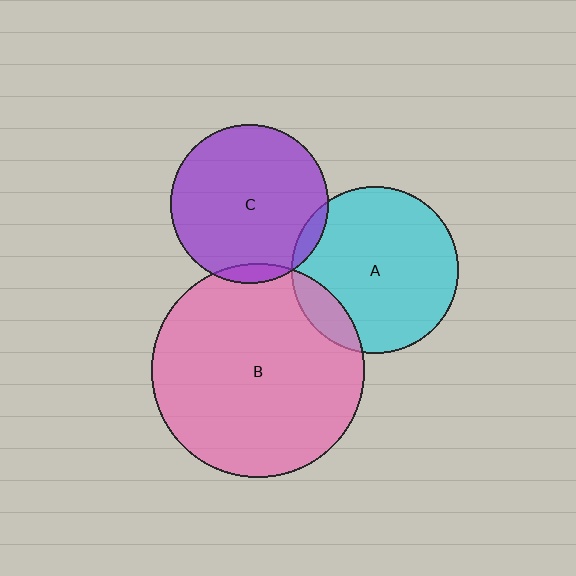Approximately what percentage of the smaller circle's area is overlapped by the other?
Approximately 5%.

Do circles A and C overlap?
Yes.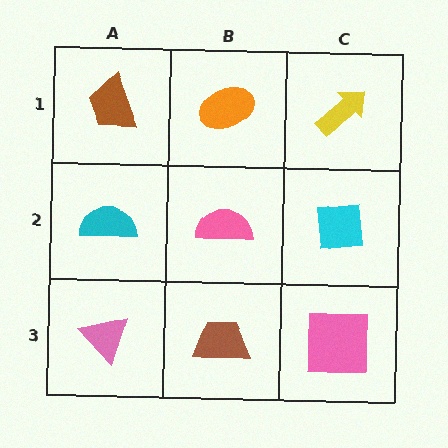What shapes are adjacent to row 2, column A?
A brown trapezoid (row 1, column A), a pink triangle (row 3, column A), a pink semicircle (row 2, column B).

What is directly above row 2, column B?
An orange ellipse.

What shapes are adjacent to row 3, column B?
A pink semicircle (row 2, column B), a pink triangle (row 3, column A), a pink square (row 3, column C).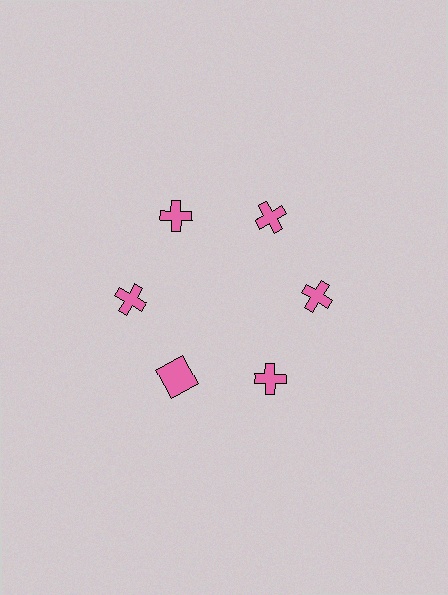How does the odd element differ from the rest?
It has a different shape: square instead of cross.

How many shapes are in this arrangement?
There are 6 shapes arranged in a ring pattern.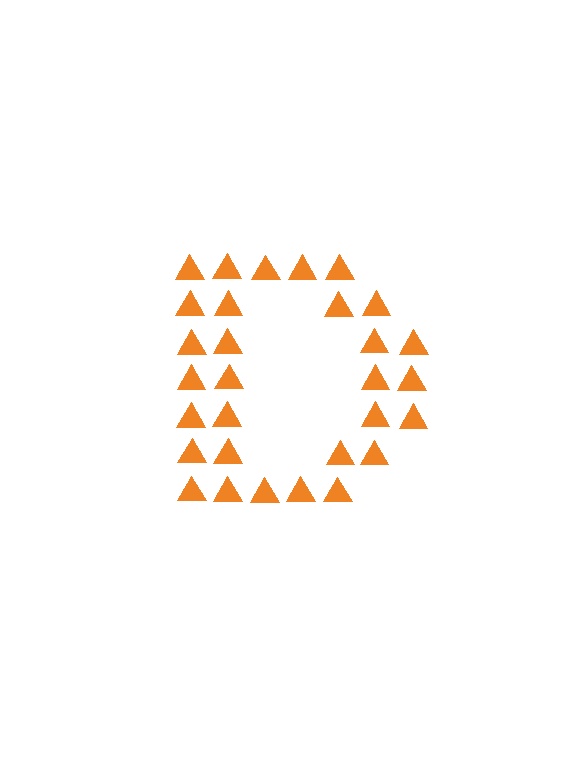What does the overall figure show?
The overall figure shows the letter D.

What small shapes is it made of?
It is made of small triangles.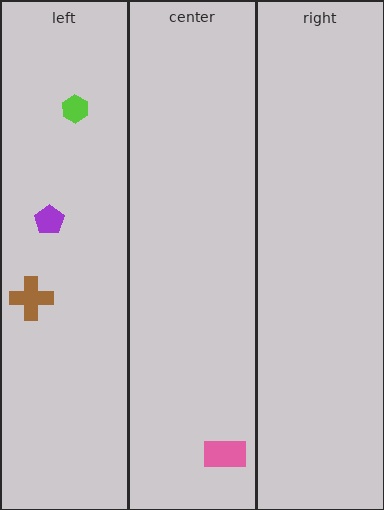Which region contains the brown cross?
The left region.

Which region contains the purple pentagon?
The left region.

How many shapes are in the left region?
3.